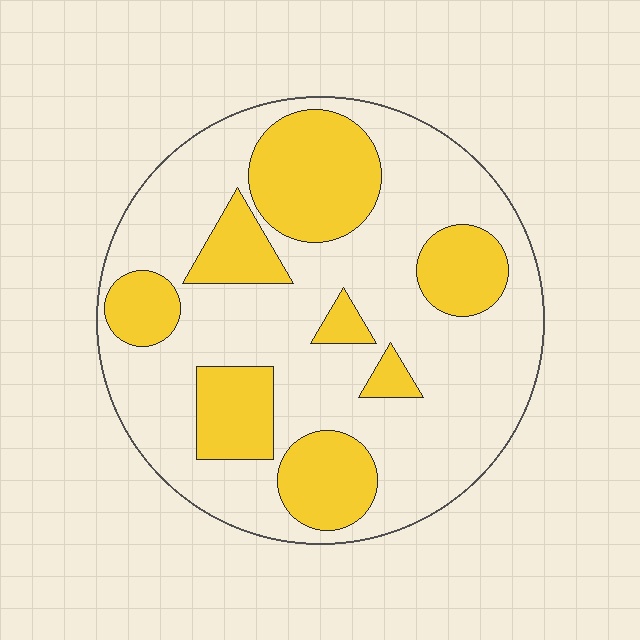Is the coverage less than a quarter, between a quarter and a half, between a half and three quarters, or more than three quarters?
Between a quarter and a half.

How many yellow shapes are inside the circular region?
8.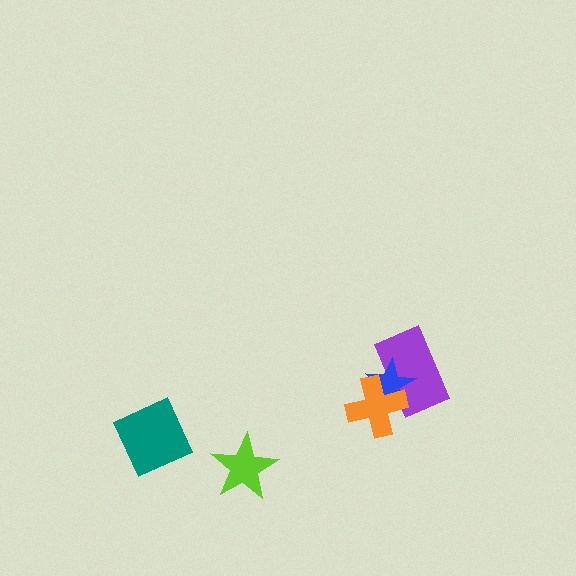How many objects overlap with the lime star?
0 objects overlap with the lime star.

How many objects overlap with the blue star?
2 objects overlap with the blue star.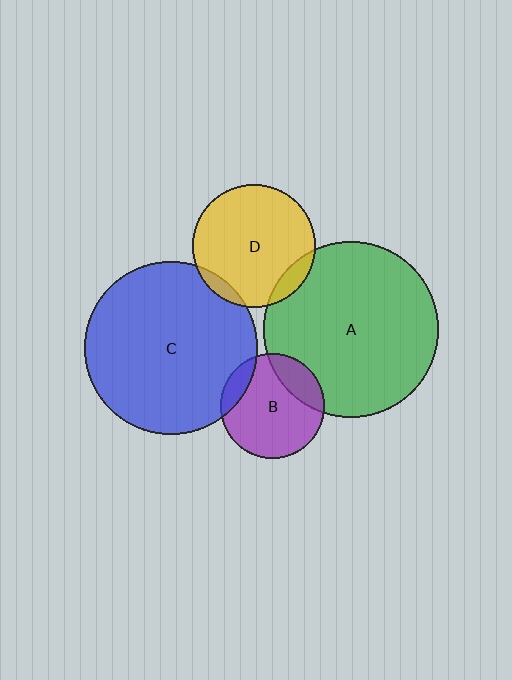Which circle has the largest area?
Circle A (green).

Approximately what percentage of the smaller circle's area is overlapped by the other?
Approximately 5%.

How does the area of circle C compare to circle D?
Approximately 2.0 times.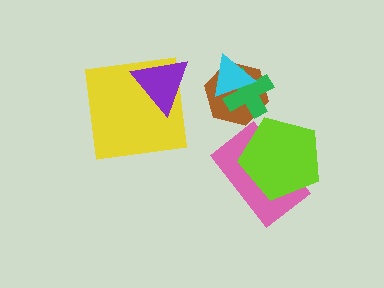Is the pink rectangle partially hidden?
Yes, it is partially covered by another shape.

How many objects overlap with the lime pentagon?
1 object overlaps with the lime pentagon.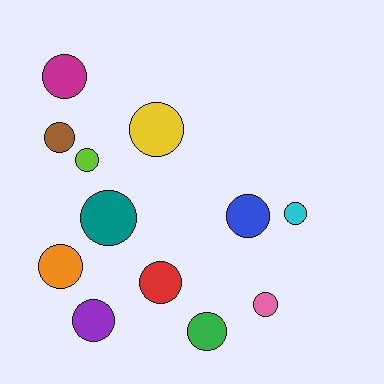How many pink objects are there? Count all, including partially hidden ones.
There is 1 pink object.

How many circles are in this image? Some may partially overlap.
There are 12 circles.